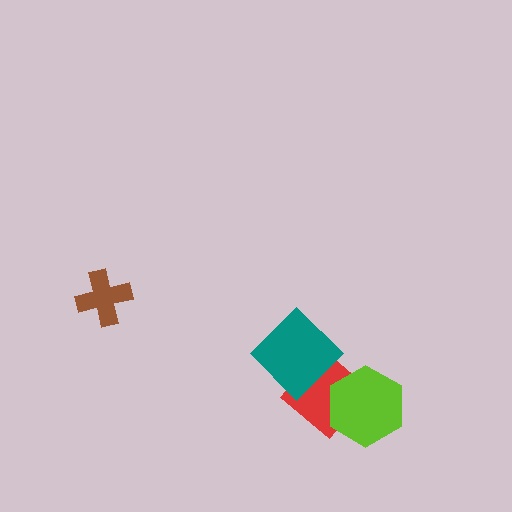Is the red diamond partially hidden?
Yes, it is partially covered by another shape.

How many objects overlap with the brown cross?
0 objects overlap with the brown cross.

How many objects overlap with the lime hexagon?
1 object overlaps with the lime hexagon.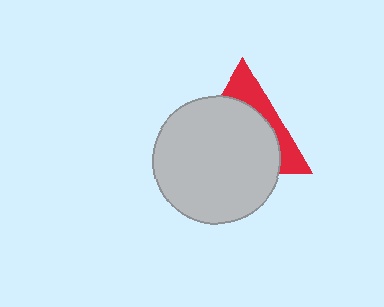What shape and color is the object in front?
The object in front is a light gray circle.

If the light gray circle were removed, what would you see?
You would see the complete red triangle.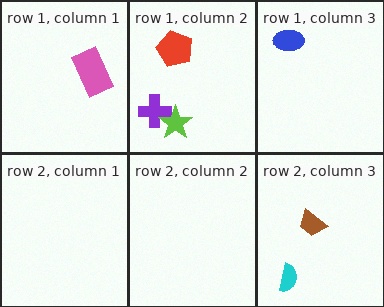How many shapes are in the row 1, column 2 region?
3.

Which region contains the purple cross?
The row 1, column 2 region.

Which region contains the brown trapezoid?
The row 2, column 3 region.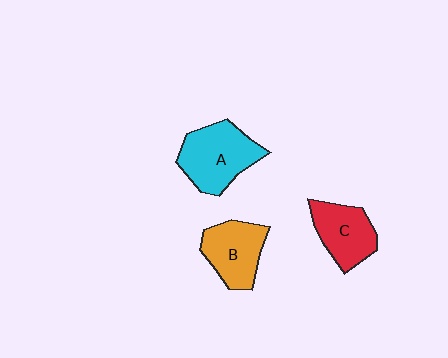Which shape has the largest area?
Shape A (cyan).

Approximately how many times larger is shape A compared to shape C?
Approximately 1.3 times.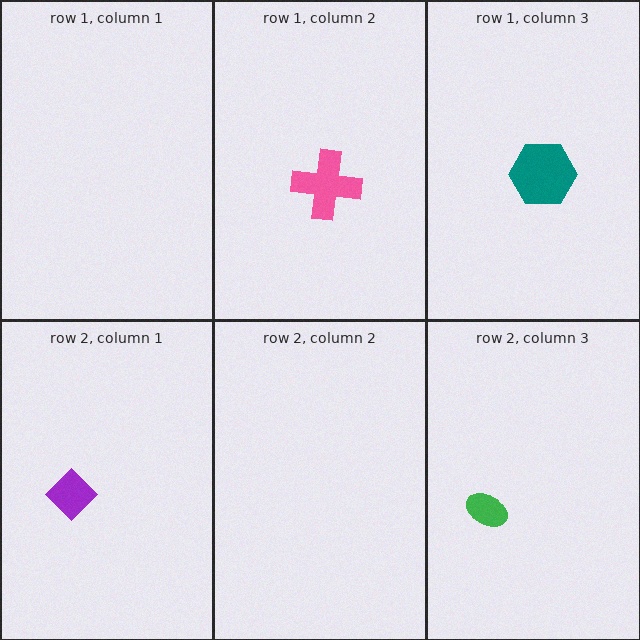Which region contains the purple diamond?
The row 2, column 1 region.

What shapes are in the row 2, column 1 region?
The purple diamond.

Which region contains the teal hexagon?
The row 1, column 3 region.